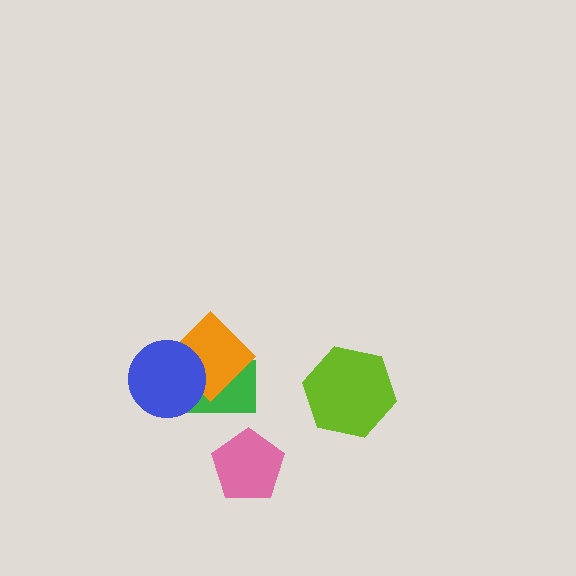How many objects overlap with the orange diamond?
2 objects overlap with the orange diamond.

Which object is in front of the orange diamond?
The blue circle is in front of the orange diamond.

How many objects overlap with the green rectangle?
2 objects overlap with the green rectangle.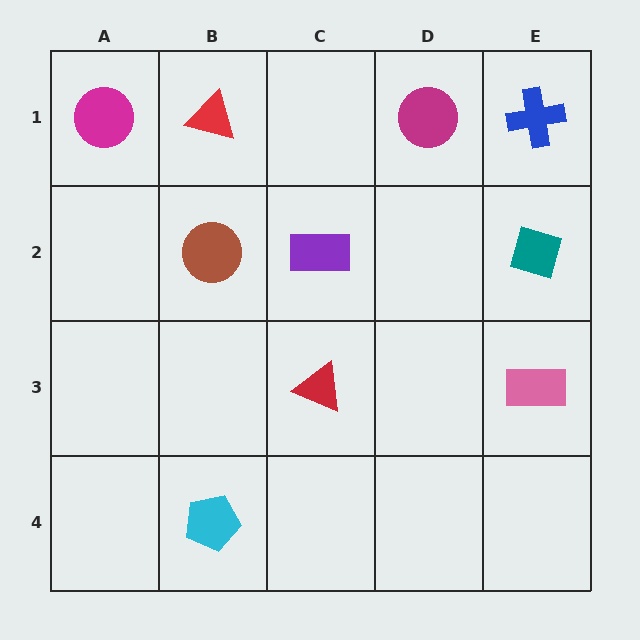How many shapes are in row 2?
3 shapes.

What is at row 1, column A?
A magenta circle.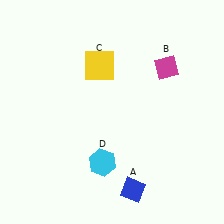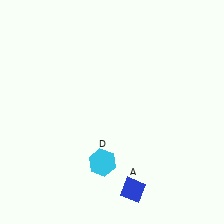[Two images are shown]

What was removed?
The magenta diamond (B), the yellow square (C) were removed in Image 2.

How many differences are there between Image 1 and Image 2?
There are 2 differences between the two images.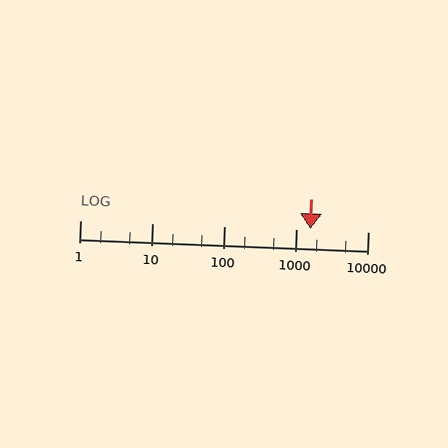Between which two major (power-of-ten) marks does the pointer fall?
The pointer is between 1000 and 10000.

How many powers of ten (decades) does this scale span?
The scale spans 4 decades, from 1 to 10000.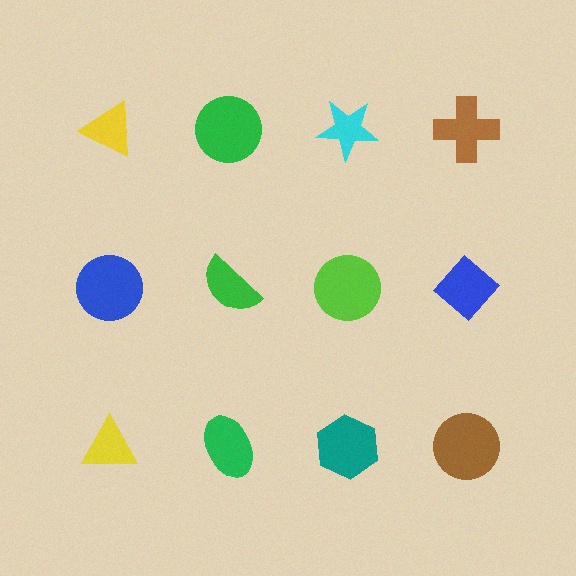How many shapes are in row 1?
4 shapes.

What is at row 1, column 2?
A green circle.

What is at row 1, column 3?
A cyan star.